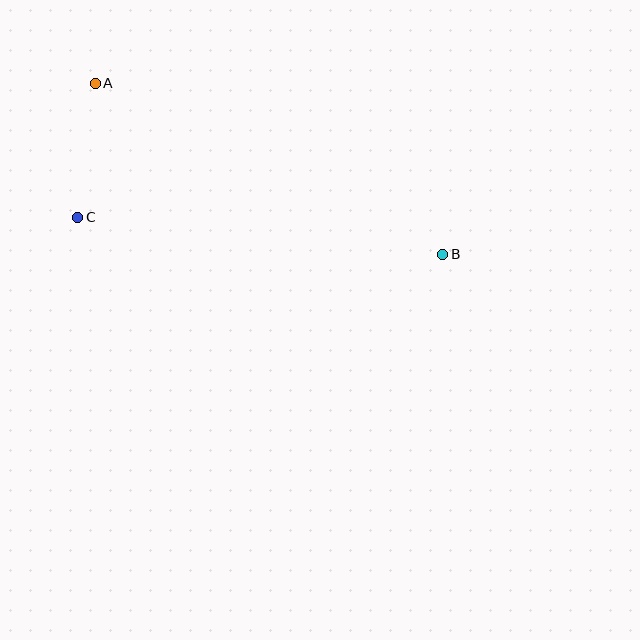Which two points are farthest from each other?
Points A and B are farthest from each other.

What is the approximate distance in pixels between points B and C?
The distance between B and C is approximately 367 pixels.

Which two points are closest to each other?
Points A and C are closest to each other.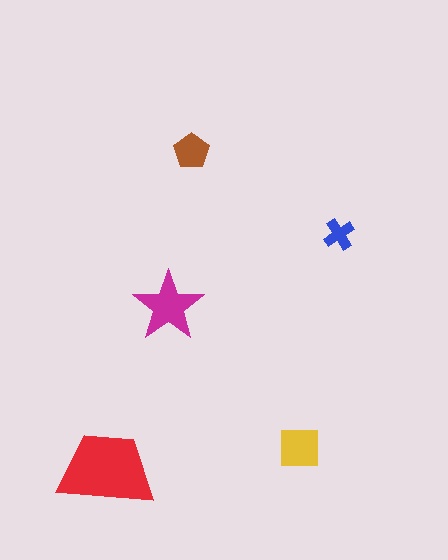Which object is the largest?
The red trapezoid.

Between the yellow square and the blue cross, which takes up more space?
The yellow square.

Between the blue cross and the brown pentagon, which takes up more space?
The brown pentagon.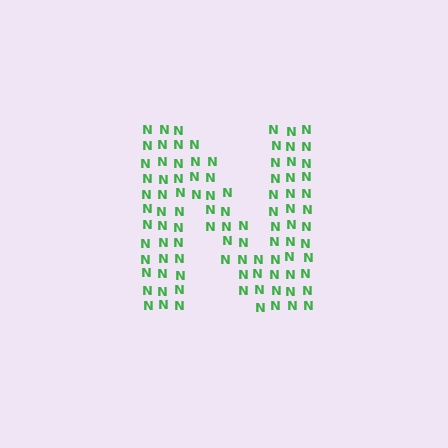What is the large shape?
The large shape is the letter N.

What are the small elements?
The small elements are letter N's.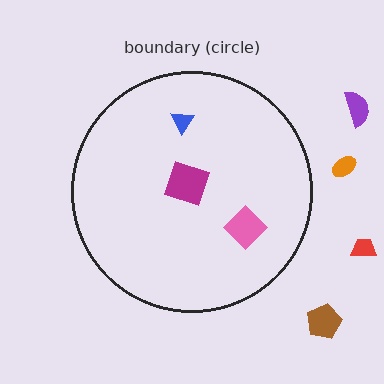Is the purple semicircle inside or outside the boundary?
Outside.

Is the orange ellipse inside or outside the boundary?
Outside.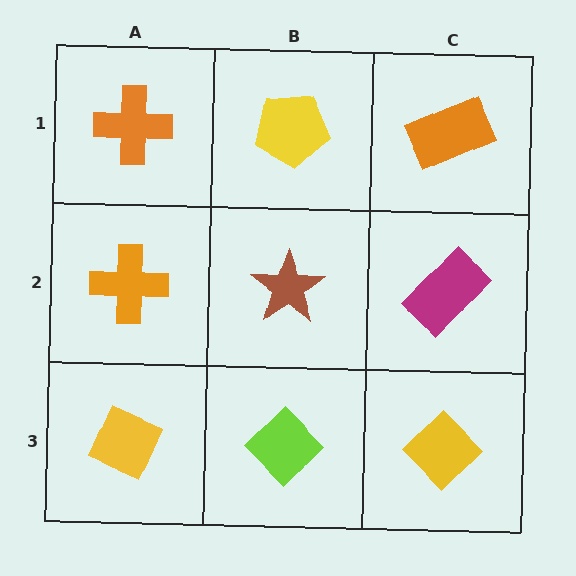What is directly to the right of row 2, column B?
A magenta rectangle.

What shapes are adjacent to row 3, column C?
A magenta rectangle (row 2, column C), a lime diamond (row 3, column B).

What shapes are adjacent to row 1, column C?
A magenta rectangle (row 2, column C), a yellow pentagon (row 1, column B).